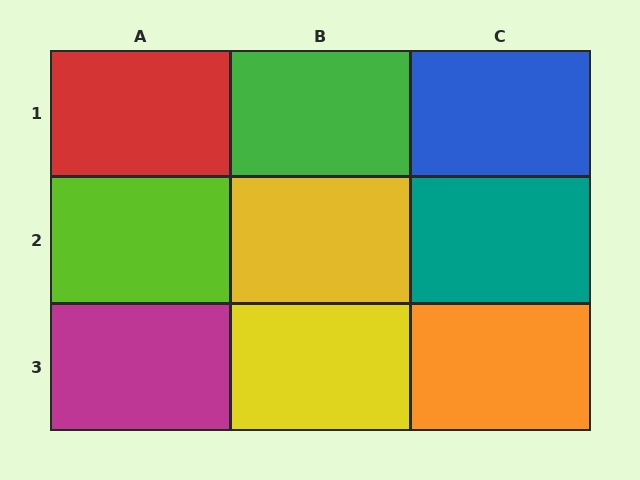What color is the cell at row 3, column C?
Orange.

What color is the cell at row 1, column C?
Blue.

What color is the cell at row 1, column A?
Red.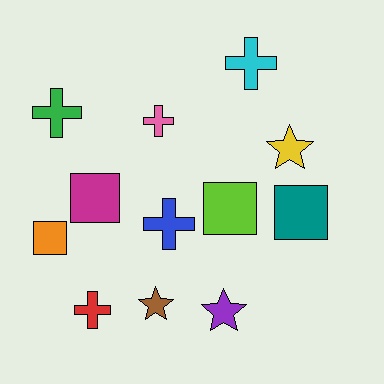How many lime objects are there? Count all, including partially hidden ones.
There is 1 lime object.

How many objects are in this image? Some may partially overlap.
There are 12 objects.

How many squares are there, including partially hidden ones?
There are 4 squares.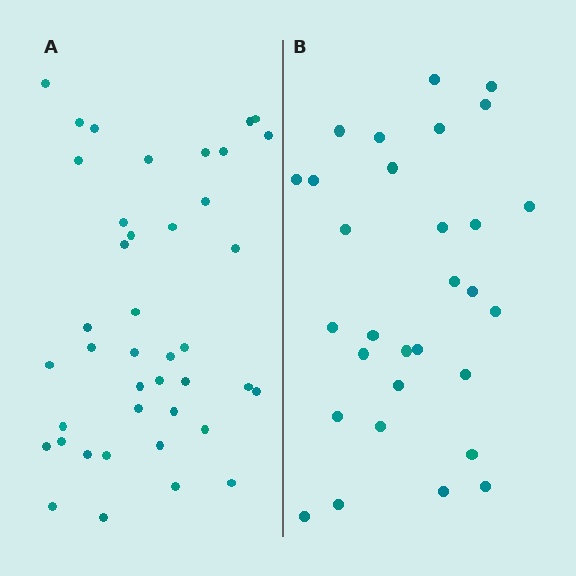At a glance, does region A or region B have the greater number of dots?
Region A (the left region) has more dots.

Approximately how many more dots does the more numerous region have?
Region A has roughly 12 or so more dots than region B.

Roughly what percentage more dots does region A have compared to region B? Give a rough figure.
About 35% more.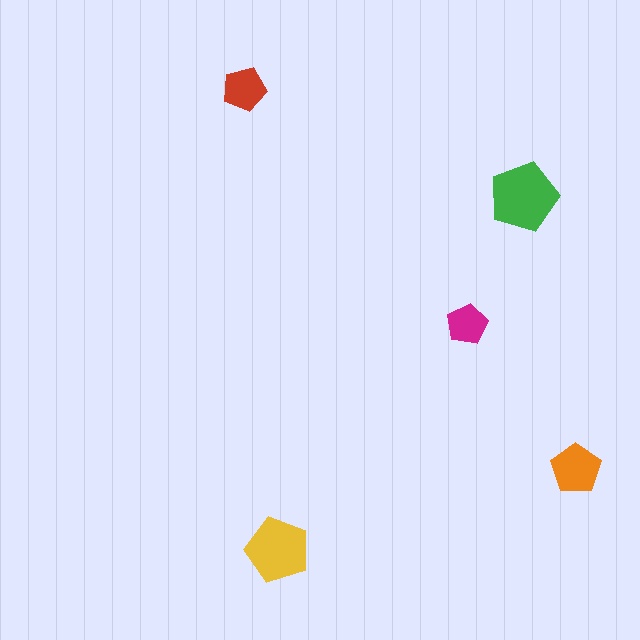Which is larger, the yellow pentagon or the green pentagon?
The green one.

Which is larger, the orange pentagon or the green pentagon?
The green one.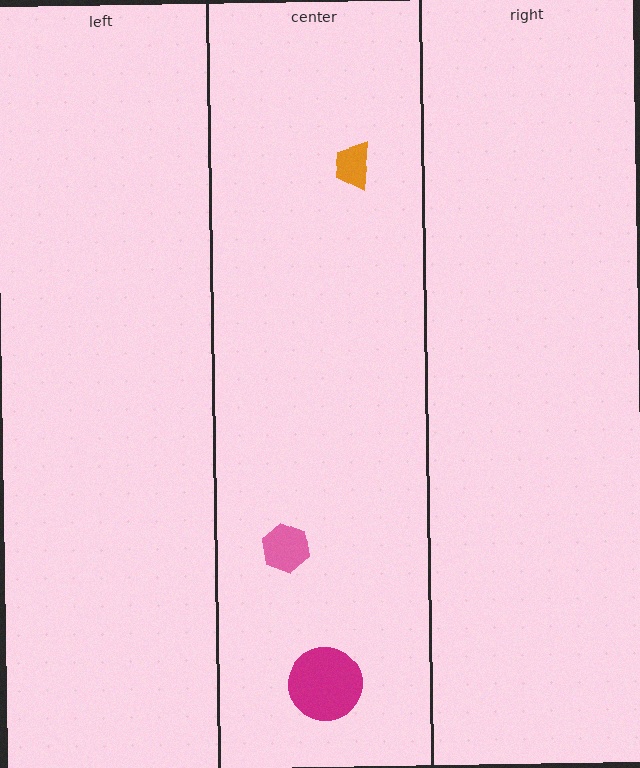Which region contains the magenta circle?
The center region.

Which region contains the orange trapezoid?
The center region.